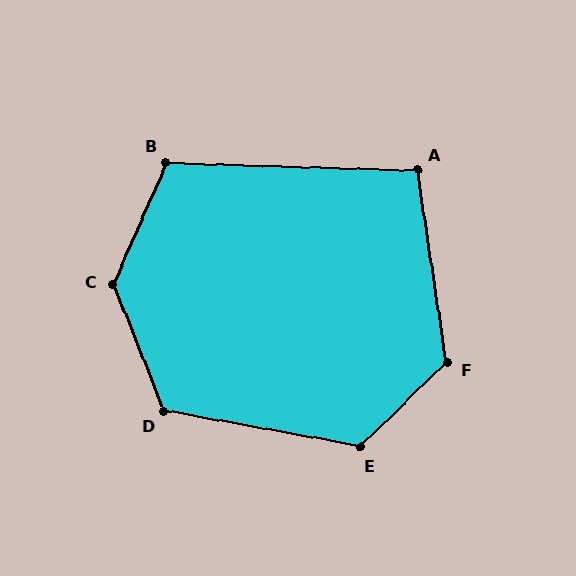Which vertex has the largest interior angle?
C, at approximately 135 degrees.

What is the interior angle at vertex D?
Approximately 122 degrees (obtuse).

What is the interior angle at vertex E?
Approximately 125 degrees (obtuse).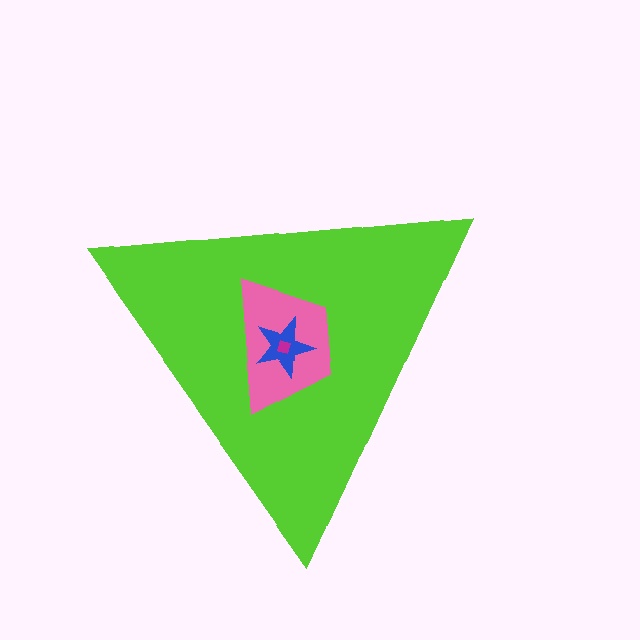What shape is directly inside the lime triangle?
The pink trapezoid.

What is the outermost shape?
The lime triangle.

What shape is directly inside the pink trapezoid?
The blue star.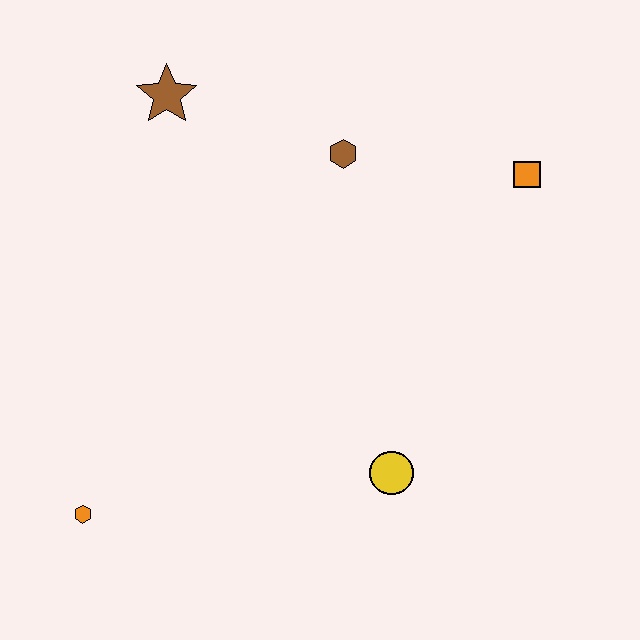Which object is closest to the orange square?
The brown hexagon is closest to the orange square.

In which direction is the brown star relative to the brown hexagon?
The brown star is to the left of the brown hexagon.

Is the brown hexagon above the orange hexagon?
Yes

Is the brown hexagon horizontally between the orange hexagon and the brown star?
No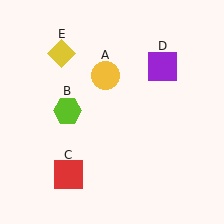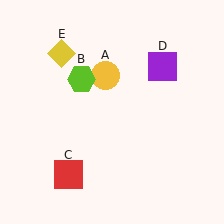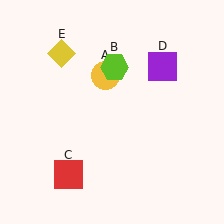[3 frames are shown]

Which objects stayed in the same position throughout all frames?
Yellow circle (object A) and red square (object C) and purple square (object D) and yellow diamond (object E) remained stationary.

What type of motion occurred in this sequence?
The lime hexagon (object B) rotated clockwise around the center of the scene.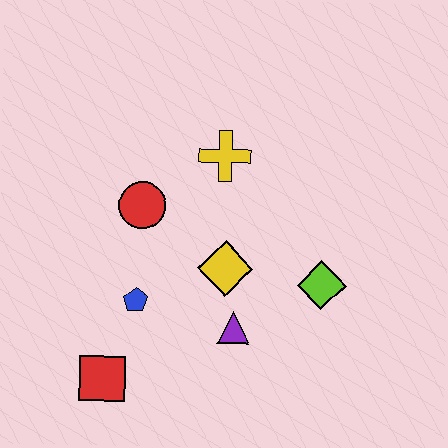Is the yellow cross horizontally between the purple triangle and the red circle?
Yes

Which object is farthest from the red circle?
The lime diamond is farthest from the red circle.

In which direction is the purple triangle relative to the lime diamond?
The purple triangle is to the left of the lime diamond.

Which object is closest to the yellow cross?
The red circle is closest to the yellow cross.